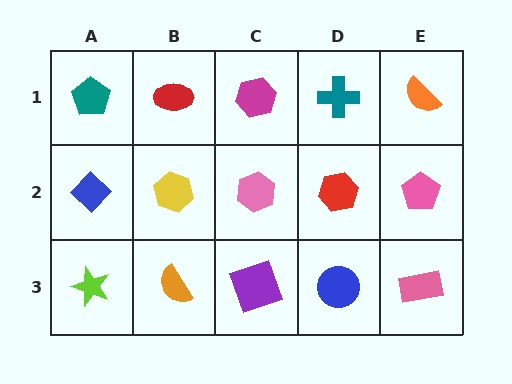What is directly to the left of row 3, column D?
A purple square.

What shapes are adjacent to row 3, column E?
A pink pentagon (row 2, column E), a blue circle (row 3, column D).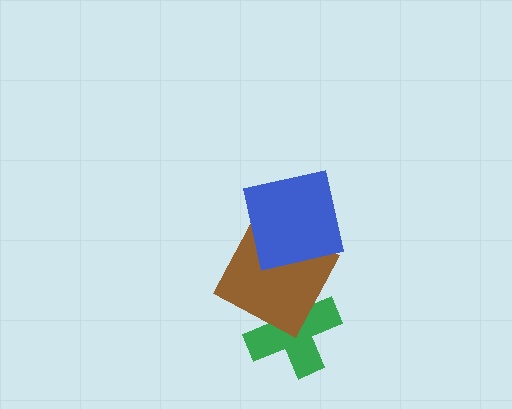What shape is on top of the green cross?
The brown square is on top of the green cross.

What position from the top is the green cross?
The green cross is 3rd from the top.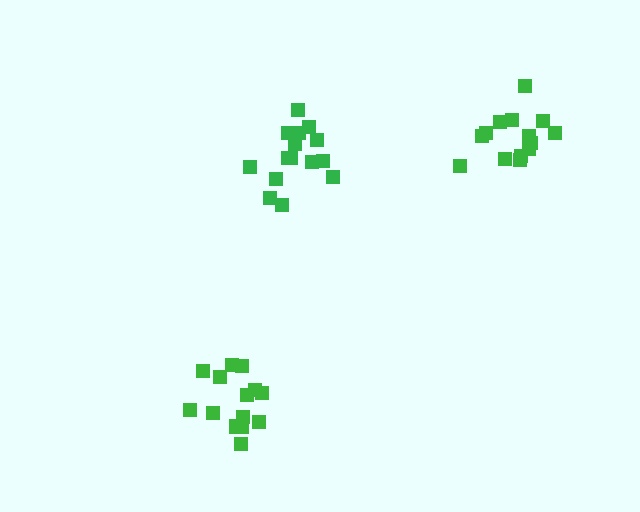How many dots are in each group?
Group 1: 14 dots, Group 2: 14 dots, Group 3: 15 dots (43 total).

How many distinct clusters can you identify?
There are 3 distinct clusters.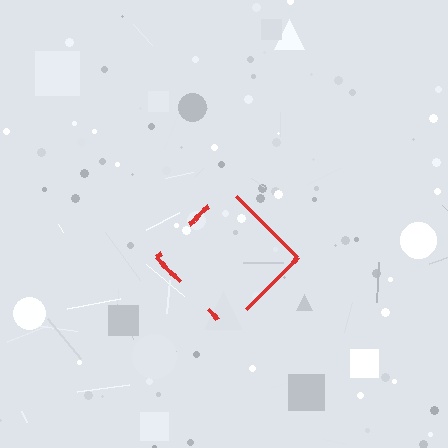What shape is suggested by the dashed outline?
The dashed outline suggests a diamond.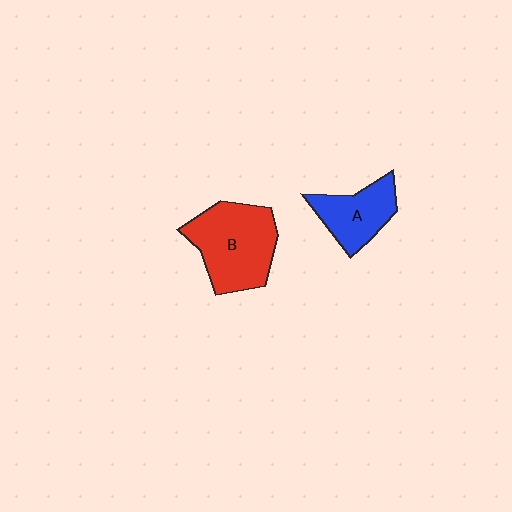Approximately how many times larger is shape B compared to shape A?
Approximately 1.6 times.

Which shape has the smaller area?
Shape A (blue).